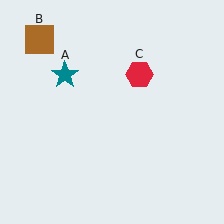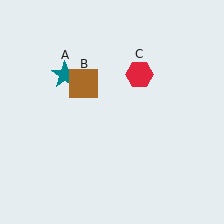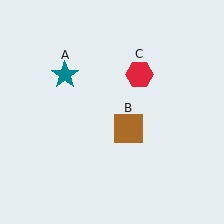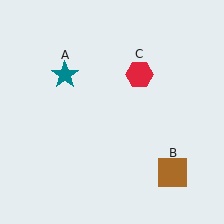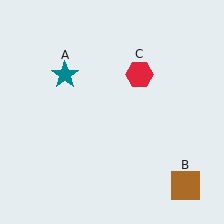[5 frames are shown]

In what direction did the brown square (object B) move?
The brown square (object B) moved down and to the right.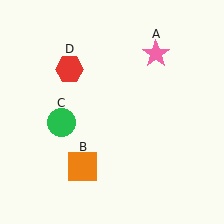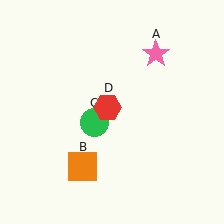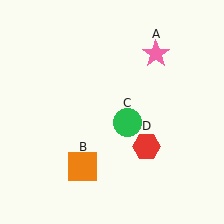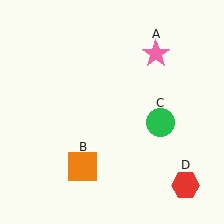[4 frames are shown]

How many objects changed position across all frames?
2 objects changed position: green circle (object C), red hexagon (object D).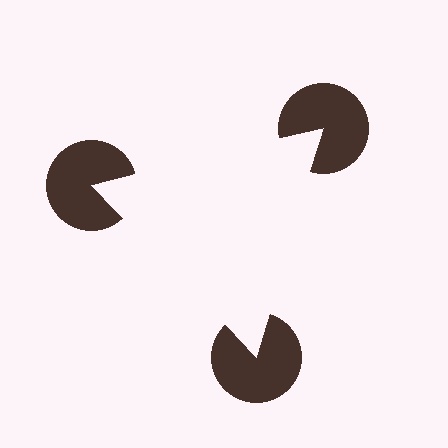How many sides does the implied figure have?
3 sides.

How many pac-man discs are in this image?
There are 3 — one at each vertex of the illusory triangle.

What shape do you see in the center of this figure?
An illusory triangle — its edges are inferred from the aligned wedge cuts in the pac-man discs, not physically drawn.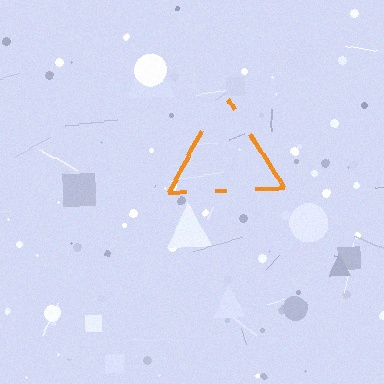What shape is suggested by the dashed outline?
The dashed outline suggests a triangle.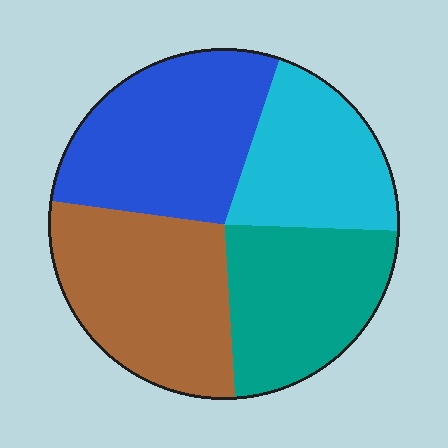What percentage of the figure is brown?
Brown covers 28% of the figure.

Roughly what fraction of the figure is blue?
Blue takes up about one quarter (1/4) of the figure.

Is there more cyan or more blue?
Blue.